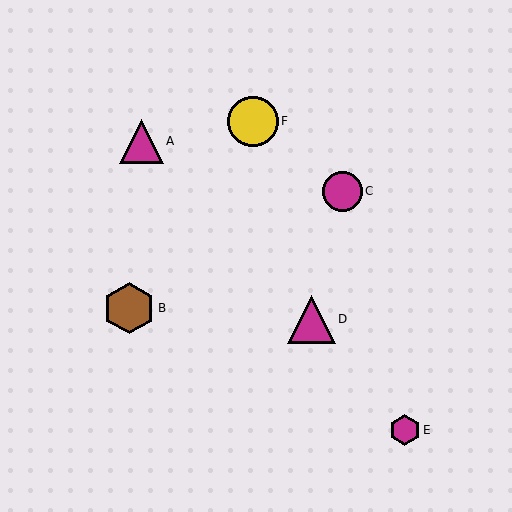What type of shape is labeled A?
Shape A is a magenta triangle.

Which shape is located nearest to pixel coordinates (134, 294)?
The brown hexagon (labeled B) at (129, 308) is nearest to that location.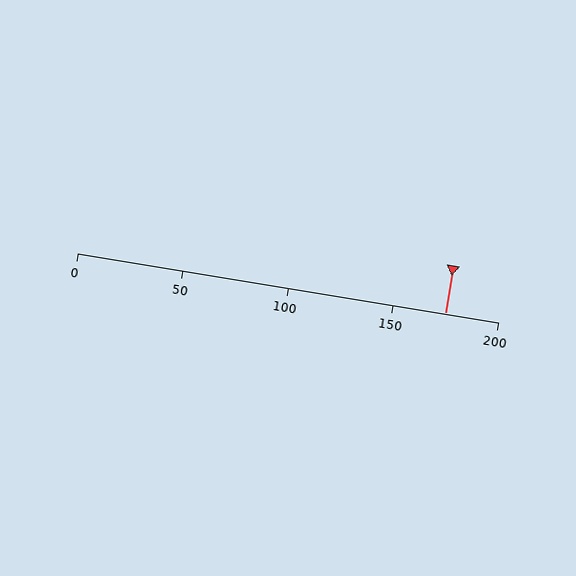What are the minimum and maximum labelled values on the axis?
The axis runs from 0 to 200.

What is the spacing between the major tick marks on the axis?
The major ticks are spaced 50 apart.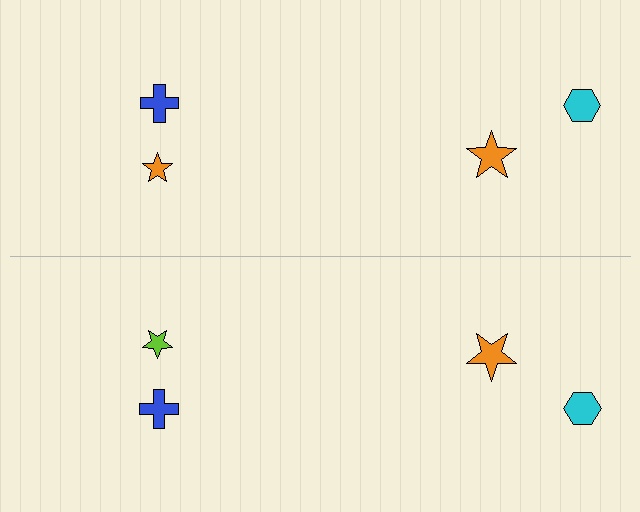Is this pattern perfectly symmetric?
No, the pattern is not perfectly symmetric. The lime star on the bottom side breaks the symmetry — its mirror counterpart is orange.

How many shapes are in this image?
There are 8 shapes in this image.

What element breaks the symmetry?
The lime star on the bottom side breaks the symmetry — its mirror counterpart is orange.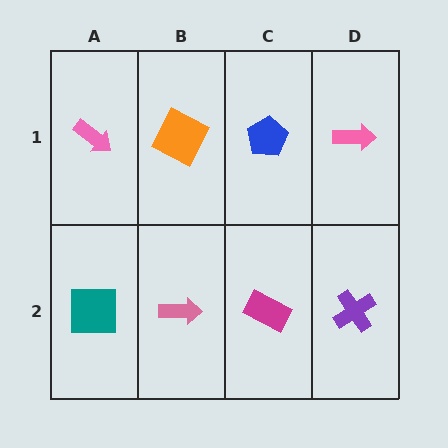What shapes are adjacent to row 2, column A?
A pink arrow (row 1, column A), a pink arrow (row 2, column B).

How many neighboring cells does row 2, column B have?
3.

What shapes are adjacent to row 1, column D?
A purple cross (row 2, column D), a blue pentagon (row 1, column C).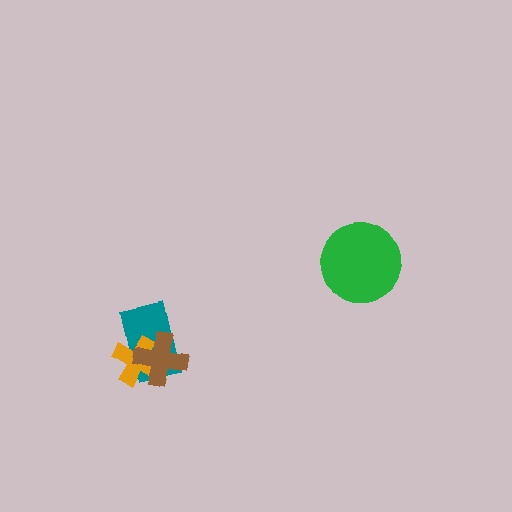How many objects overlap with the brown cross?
2 objects overlap with the brown cross.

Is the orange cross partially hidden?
Yes, it is partially covered by another shape.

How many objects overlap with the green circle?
0 objects overlap with the green circle.